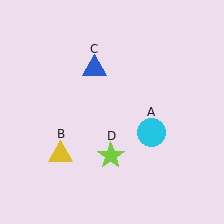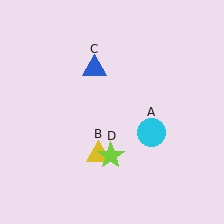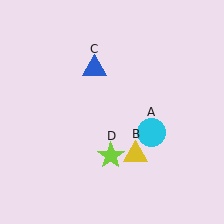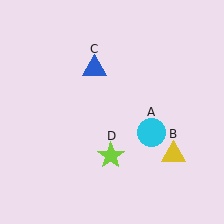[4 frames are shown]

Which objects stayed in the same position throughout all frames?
Cyan circle (object A) and blue triangle (object C) and lime star (object D) remained stationary.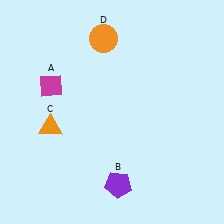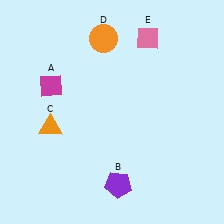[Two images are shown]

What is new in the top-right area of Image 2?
A pink diamond (E) was added in the top-right area of Image 2.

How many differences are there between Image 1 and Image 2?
There is 1 difference between the two images.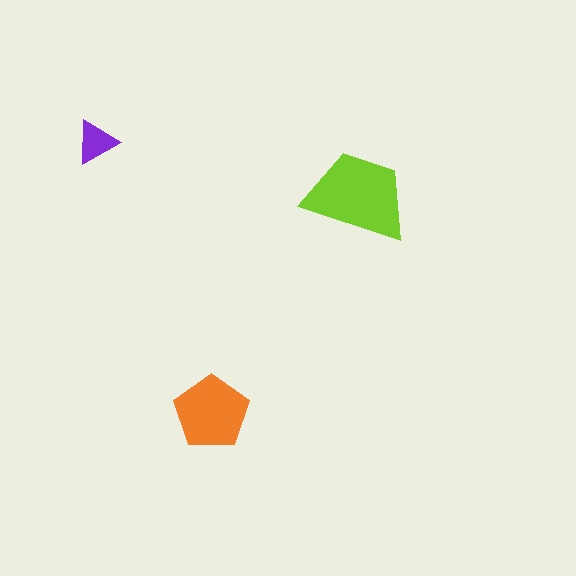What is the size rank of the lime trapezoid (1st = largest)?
1st.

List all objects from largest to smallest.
The lime trapezoid, the orange pentagon, the purple triangle.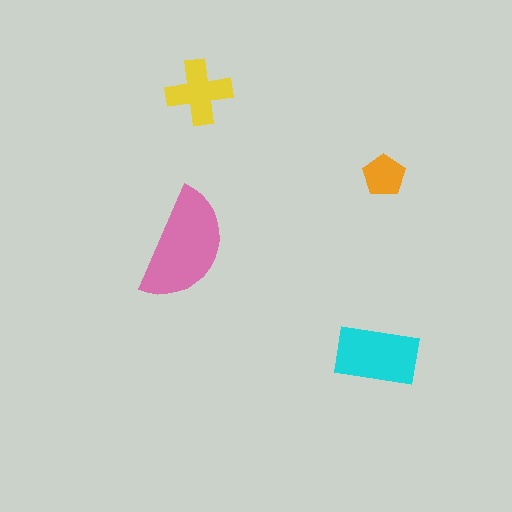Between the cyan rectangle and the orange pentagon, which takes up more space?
The cyan rectangle.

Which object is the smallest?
The orange pentagon.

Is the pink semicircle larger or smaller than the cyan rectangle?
Larger.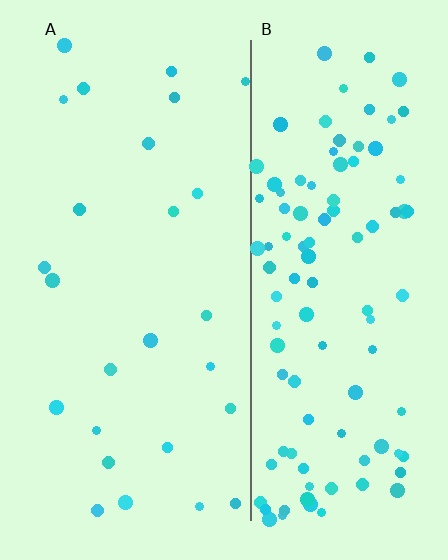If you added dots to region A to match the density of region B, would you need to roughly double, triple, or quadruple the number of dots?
Approximately quadruple.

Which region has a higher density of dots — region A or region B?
B (the right).